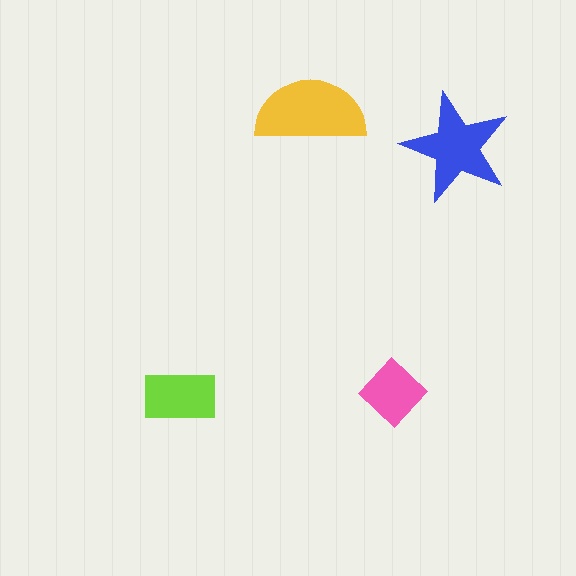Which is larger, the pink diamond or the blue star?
The blue star.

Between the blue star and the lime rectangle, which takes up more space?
The blue star.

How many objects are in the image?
There are 4 objects in the image.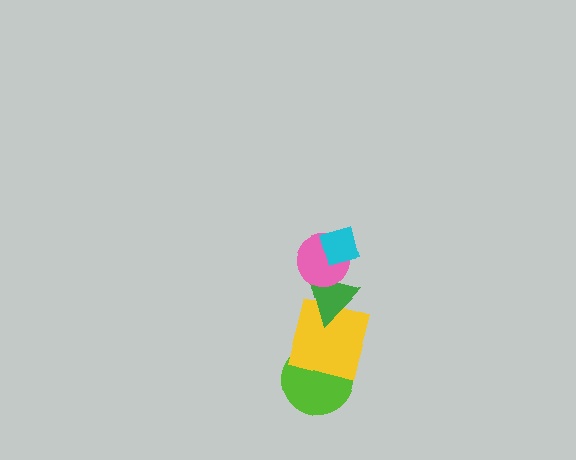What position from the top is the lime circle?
The lime circle is 5th from the top.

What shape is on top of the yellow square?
The green triangle is on top of the yellow square.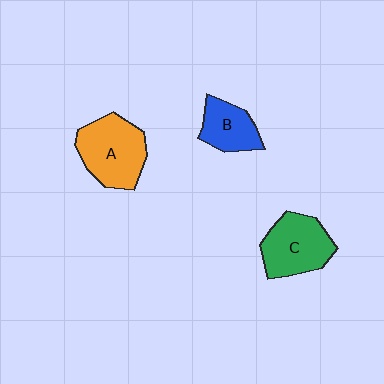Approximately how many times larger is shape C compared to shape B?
Approximately 1.4 times.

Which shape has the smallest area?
Shape B (blue).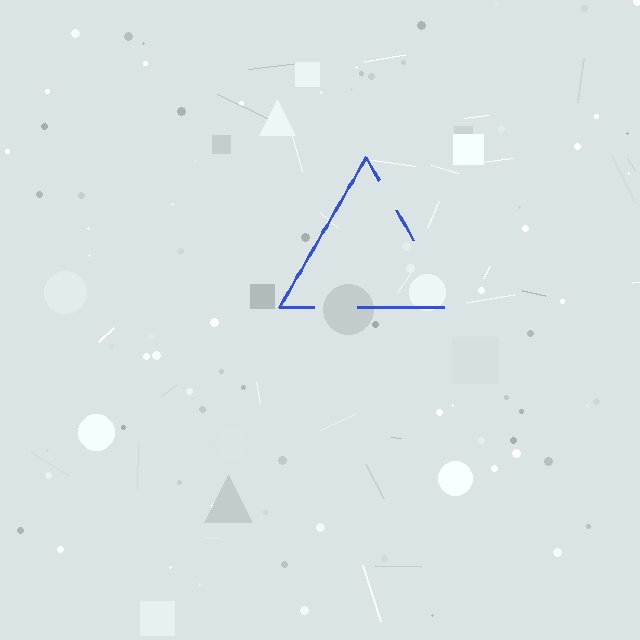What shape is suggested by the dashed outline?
The dashed outline suggests a triangle.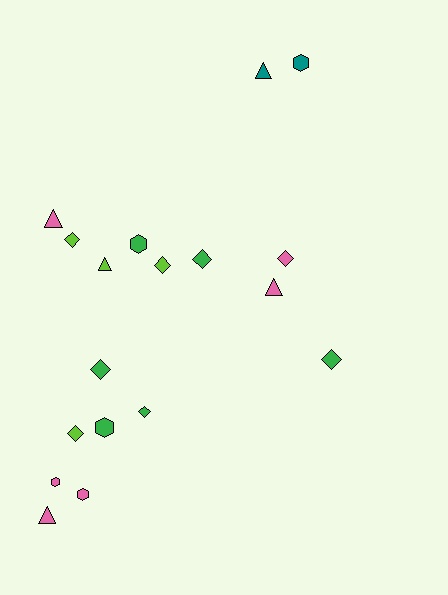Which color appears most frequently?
Pink, with 6 objects.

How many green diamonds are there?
There are 4 green diamonds.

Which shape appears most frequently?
Diamond, with 8 objects.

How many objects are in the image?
There are 18 objects.